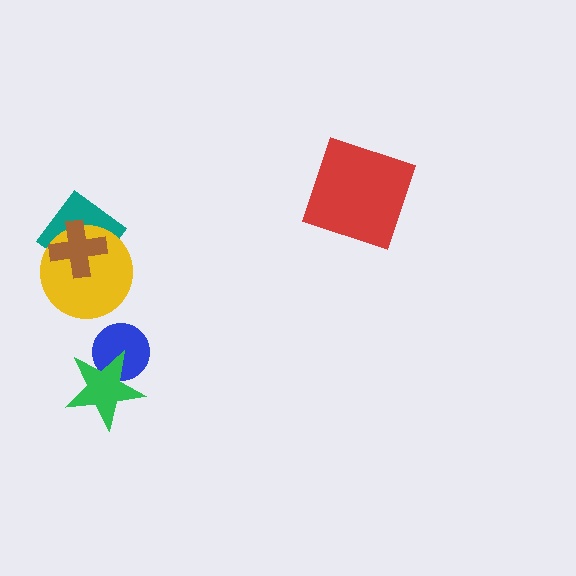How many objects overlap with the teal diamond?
2 objects overlap with the teal diamond.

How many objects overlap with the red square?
0 objects overlap with the red square.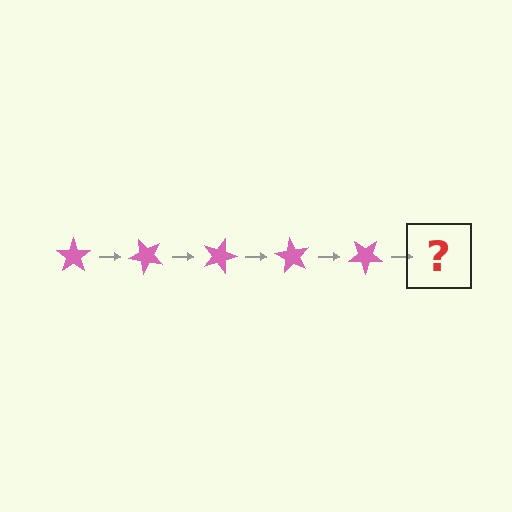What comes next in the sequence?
The next element should be a pink star rotated 225 degrees.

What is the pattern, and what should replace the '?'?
The pattern is that the star rotates 45 degrees each step. The '?' should be a pink star rotated 225 degrees.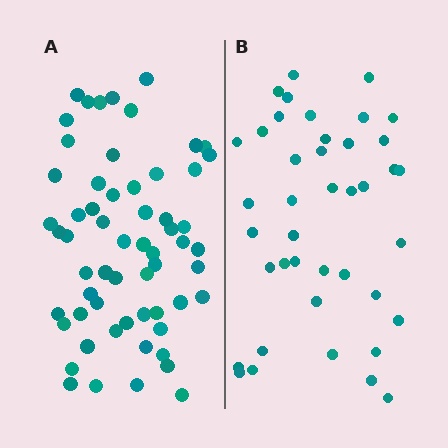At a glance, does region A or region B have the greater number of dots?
Region A (the left region) has more dots.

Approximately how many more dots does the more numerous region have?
Region A has approximately 20 more dots than region B.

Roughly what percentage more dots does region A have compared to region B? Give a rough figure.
About 45% more.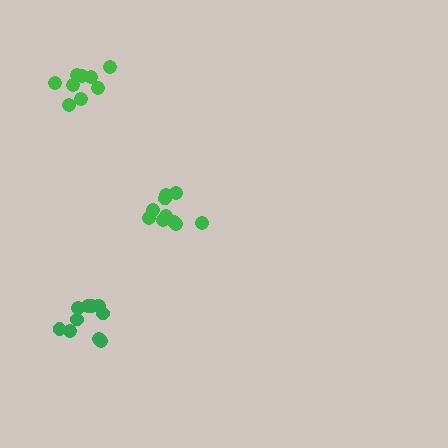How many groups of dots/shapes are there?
There are 3 groups.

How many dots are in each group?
Group 1: 9 dots, Group 2: 10 dots, Group 3: 11 dots (30 total).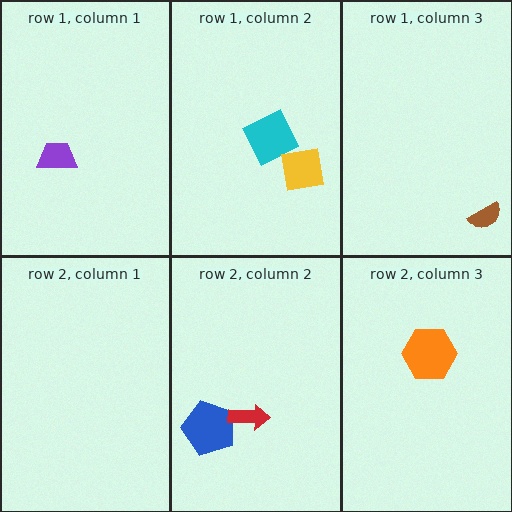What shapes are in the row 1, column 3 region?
The brown semicircle.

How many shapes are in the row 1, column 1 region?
1.